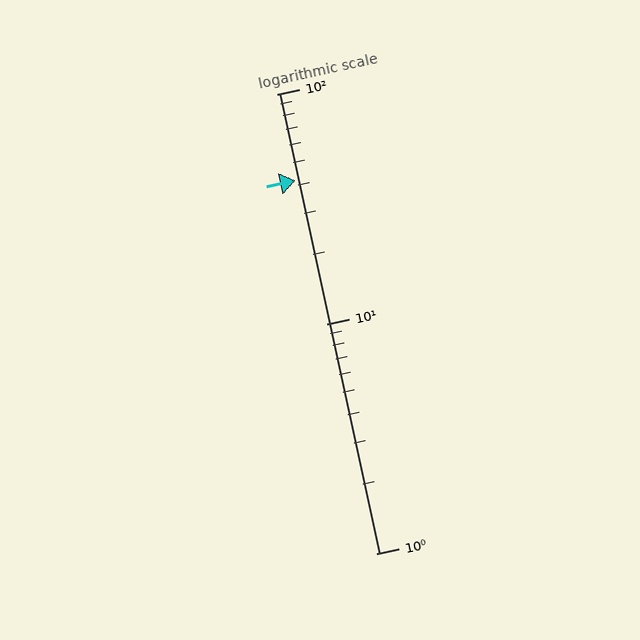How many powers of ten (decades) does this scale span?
The scale spans 2 decades, from 1 to 100.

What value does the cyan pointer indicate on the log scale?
The pointer indicates approximately 42.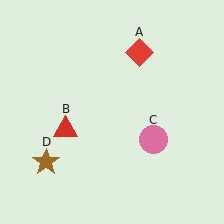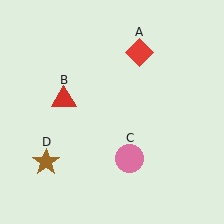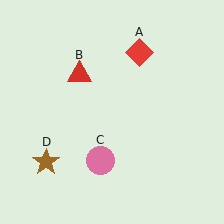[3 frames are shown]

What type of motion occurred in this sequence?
The red triangle (object B), pink circle (object C) rotated clockwise around the center of the scene.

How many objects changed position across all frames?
2 objects changed position: red triangle (object B), pink circle (object C).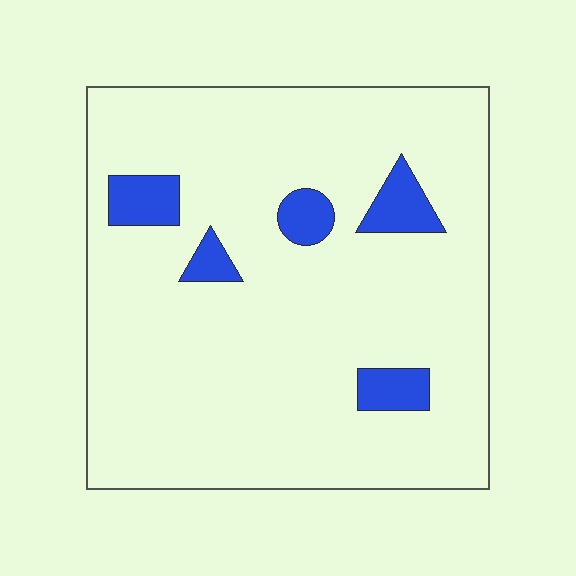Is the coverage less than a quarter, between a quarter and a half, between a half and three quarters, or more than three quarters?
Less than a quarter.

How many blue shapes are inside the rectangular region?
5.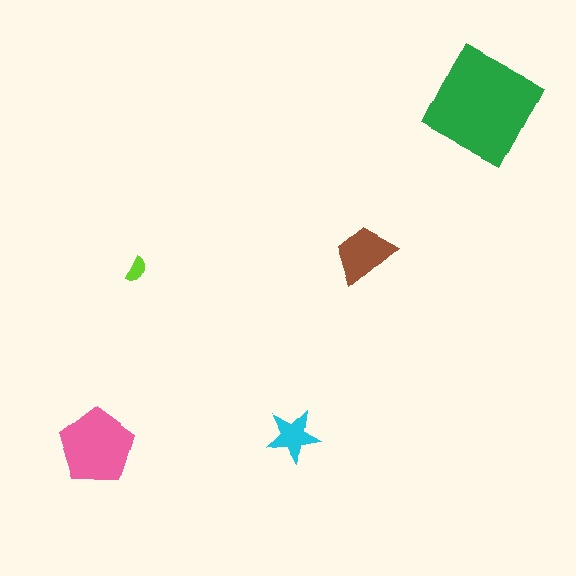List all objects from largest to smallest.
The green diamond, the pink pentagon, the brown trapezoid, the cyan star, the lime semicircle.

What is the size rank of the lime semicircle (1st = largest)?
5th.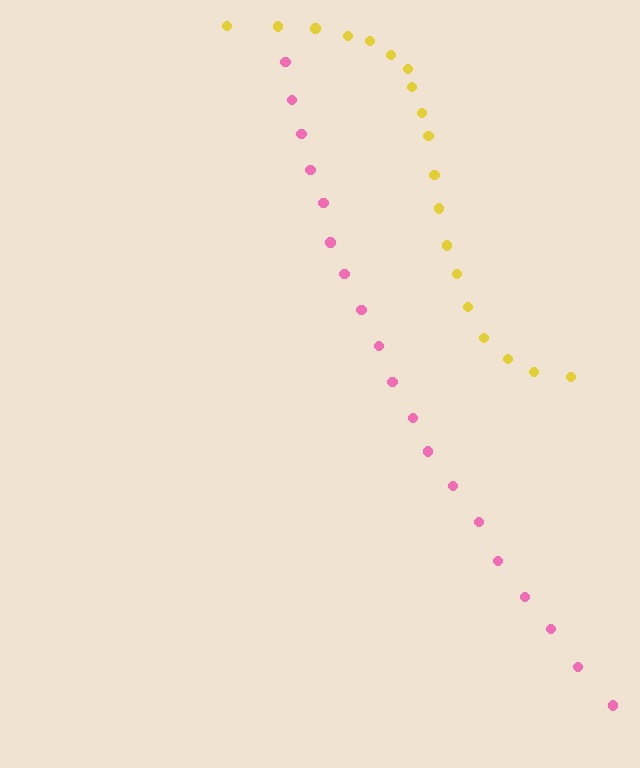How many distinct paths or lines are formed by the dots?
There are 2 distinct paths.